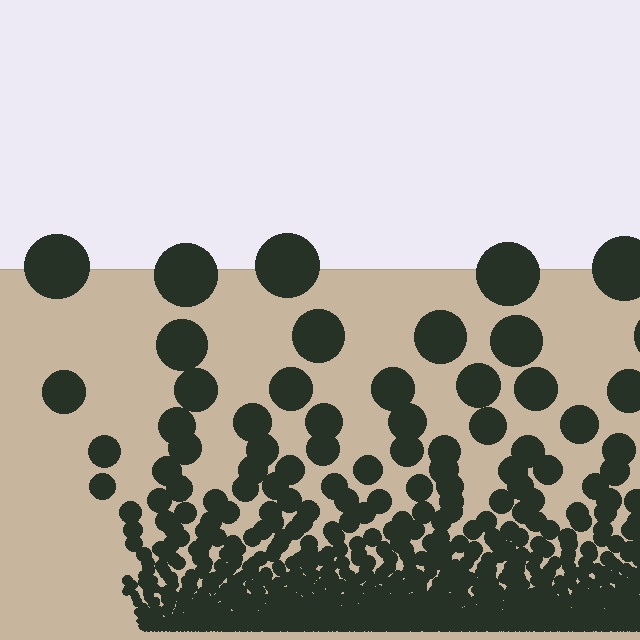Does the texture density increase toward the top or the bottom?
Density increases toward the bottom.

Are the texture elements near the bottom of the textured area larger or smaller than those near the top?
Smaller. The gradient is inverted — elements near the bottom are smaller and denser.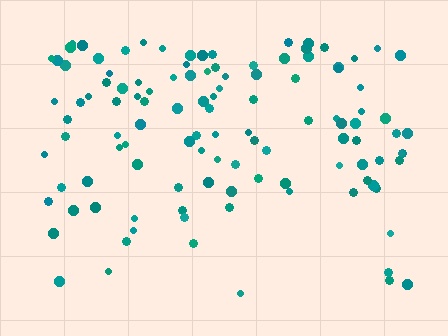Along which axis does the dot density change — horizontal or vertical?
Vertical.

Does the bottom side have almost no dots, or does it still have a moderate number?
Still a moderate number, just noticeably fewer than the top.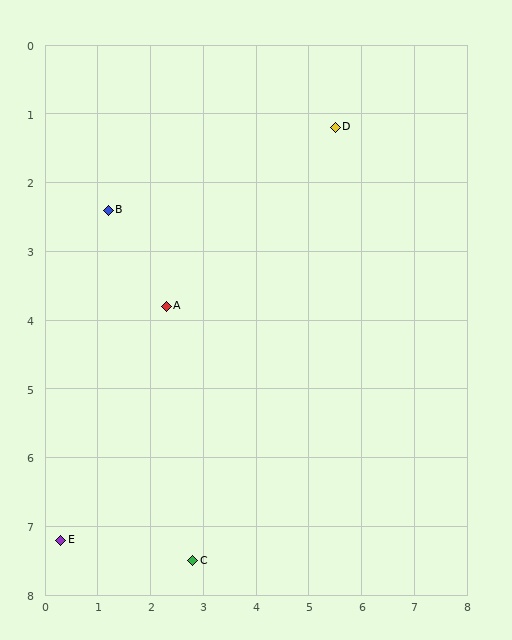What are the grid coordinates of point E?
Point E is at approximately (0.3, 7.2).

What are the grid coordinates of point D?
Point D is at approximately (5.5, 1.2).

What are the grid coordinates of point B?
Point B is at approximately (1.2, 2.4).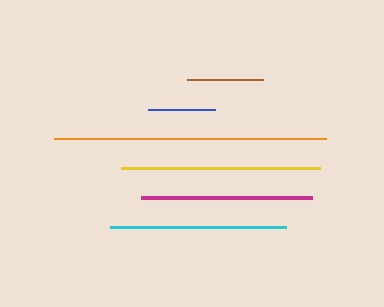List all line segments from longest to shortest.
From longest to shortest: orange, yellow, cyan, magenta, brown, blue.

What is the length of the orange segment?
The orange segment is approximately 272 pixels long.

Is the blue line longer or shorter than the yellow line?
The yellow line is longer than the blue line.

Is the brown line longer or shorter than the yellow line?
The yellow line is longer than the brown line.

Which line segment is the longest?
The orange line is the longest at approximately 272 pixels.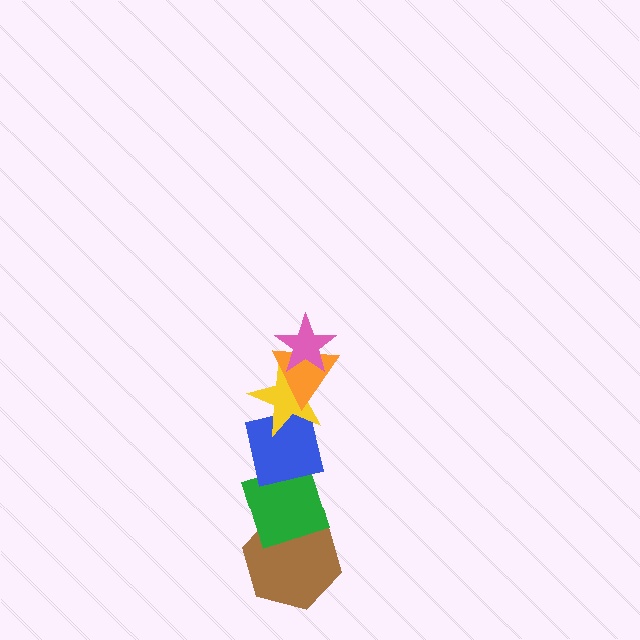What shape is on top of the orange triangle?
The pink star is on top of the orange triangle.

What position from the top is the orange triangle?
The orange triangle is 2nd from the top.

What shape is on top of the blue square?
The yellow star is on top of the blue square.